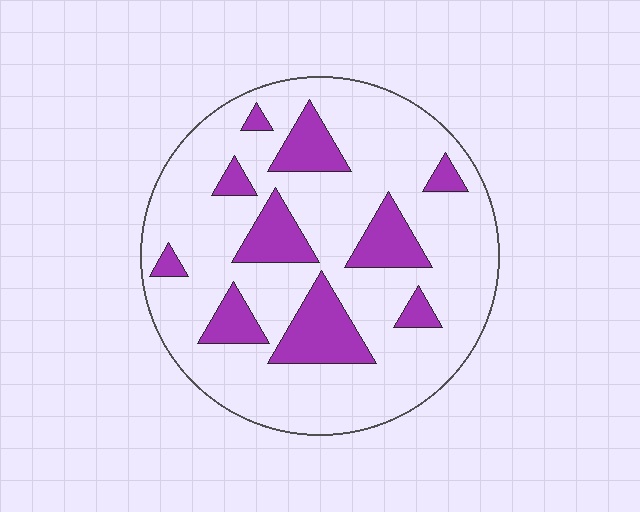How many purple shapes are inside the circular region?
10.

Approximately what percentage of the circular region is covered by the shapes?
Approximately 20%.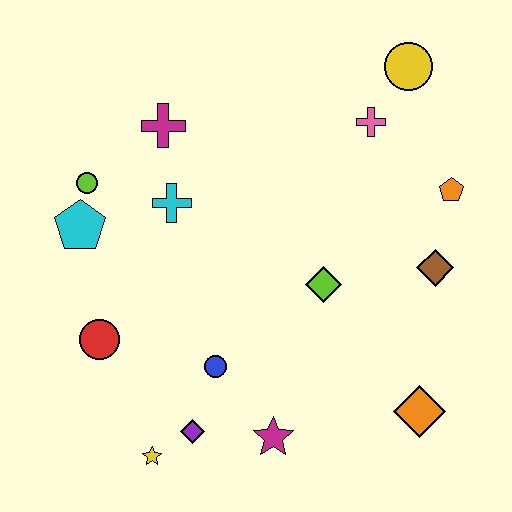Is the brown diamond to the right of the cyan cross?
Yes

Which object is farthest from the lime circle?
The orange diamond is farthest from the lime circle.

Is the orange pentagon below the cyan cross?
No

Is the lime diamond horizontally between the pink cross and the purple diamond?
Yes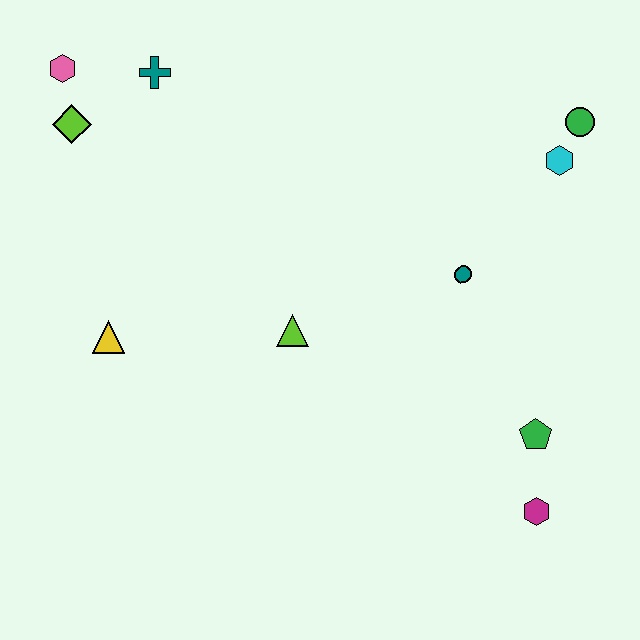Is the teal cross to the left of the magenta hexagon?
Yes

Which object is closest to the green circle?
The cyan hexagon is closest to the green circle.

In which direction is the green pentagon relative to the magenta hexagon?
The green pentagon is above the magenta hexagon.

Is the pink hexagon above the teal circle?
Yes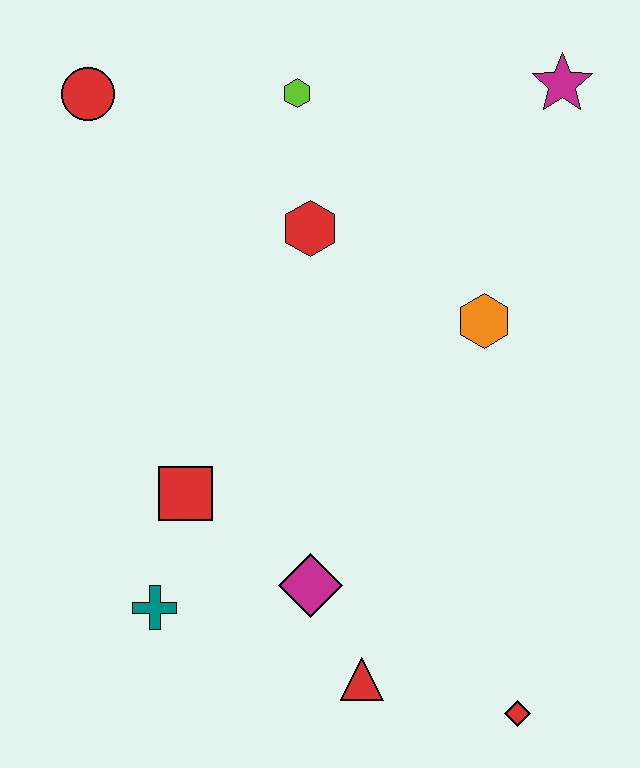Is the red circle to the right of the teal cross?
No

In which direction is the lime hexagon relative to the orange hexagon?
The lime hexagon is above the orange hexagon.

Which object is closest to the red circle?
The lime hexagon is closest to the red circle.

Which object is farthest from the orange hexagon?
The red circle is farthest from the orange hexagon.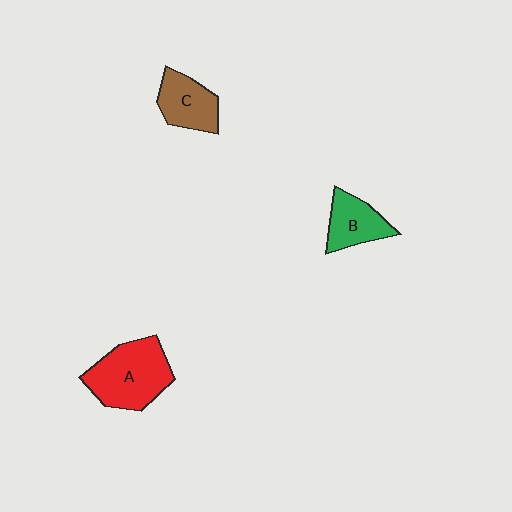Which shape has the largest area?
Shape A (red).